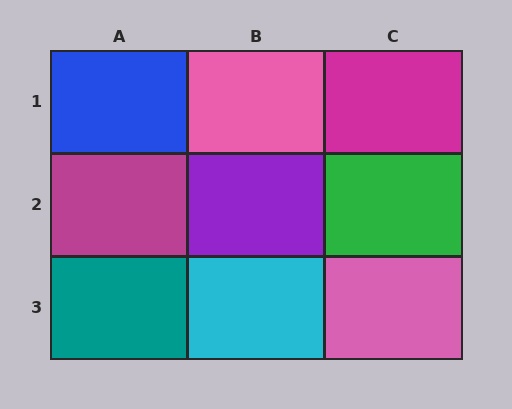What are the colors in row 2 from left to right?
Magenta, purple, green.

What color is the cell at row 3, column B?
Cyan.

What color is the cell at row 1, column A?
Blue.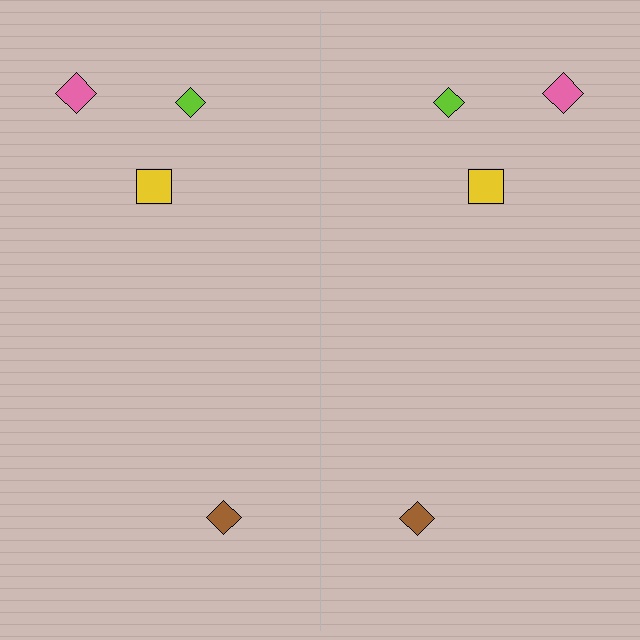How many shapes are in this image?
There are 8 shapes in this image.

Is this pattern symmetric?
Yes, this pattern has bilateral (reflection) symmetry.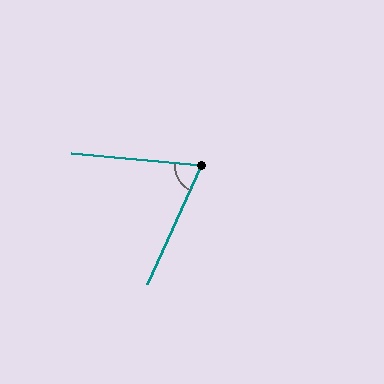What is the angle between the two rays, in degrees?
Approximately 71 degrees.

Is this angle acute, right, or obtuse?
It is acute.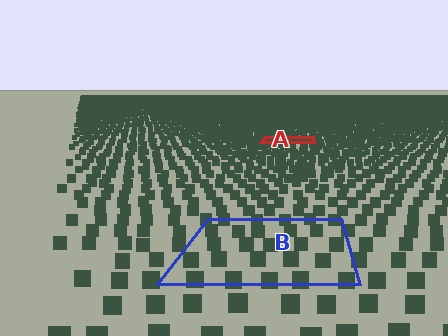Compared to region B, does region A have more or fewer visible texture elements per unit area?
Region A has more texture elements per unit area — they are packed more densely because it is farther away.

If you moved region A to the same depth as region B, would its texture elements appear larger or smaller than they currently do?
They would appear larger. At a closer depth, the same texture elements are projected at a bigger on-screen size.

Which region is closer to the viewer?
Region B is closer. The texture elements there are larger and more spread out.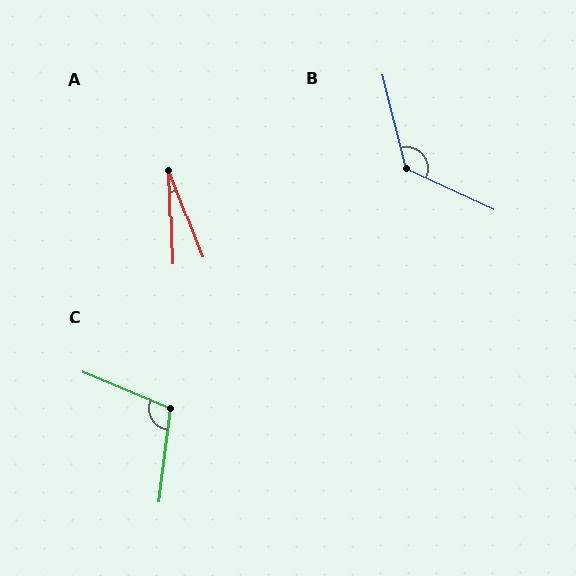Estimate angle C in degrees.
Approximately 106 degrees.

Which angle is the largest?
B, at approximately 129 degrees.